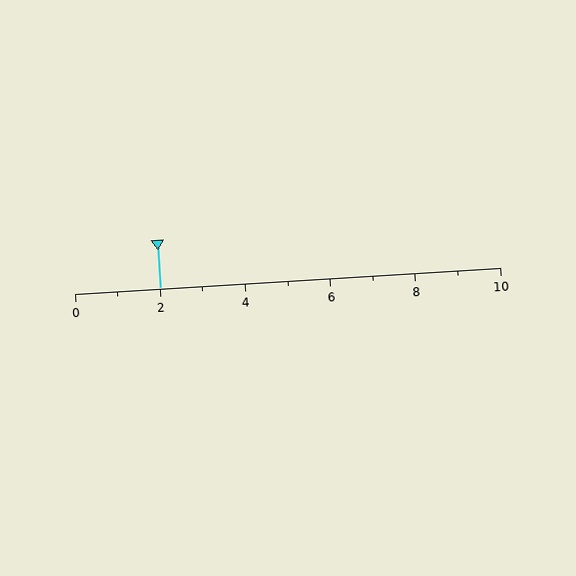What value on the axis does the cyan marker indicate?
The marker indicates approximately 2.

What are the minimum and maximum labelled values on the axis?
The axis runs from 0 to 10.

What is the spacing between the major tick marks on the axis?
The major ticks are spaced 2 apart.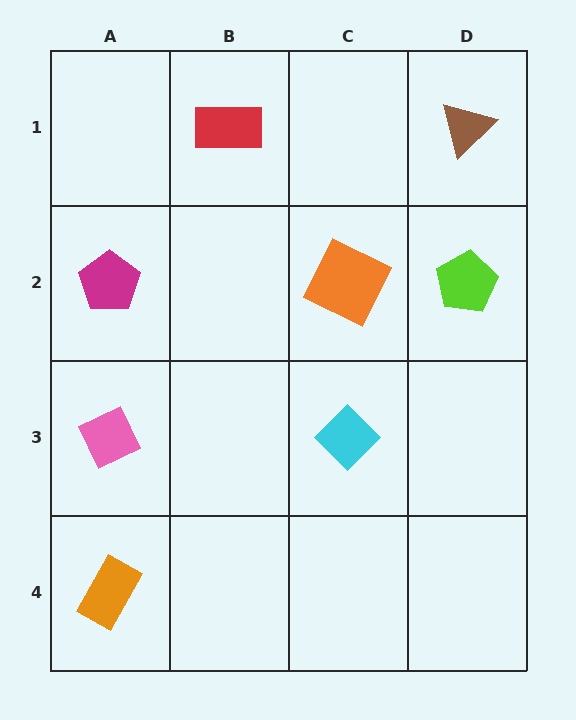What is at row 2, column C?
An orange square.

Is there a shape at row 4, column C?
No, that cell is empty.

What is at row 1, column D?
A brown triangle.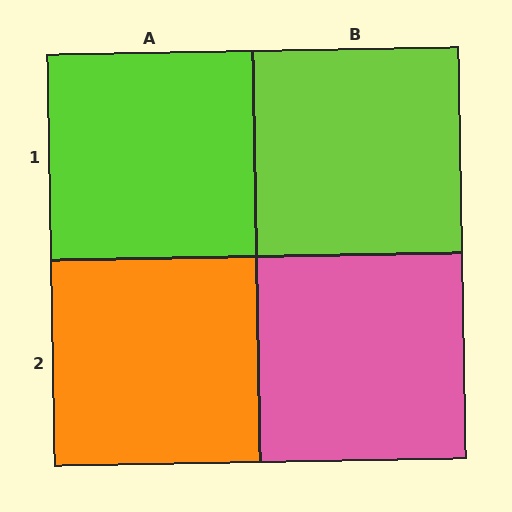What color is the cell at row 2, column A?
Orange.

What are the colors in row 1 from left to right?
Lime, lime.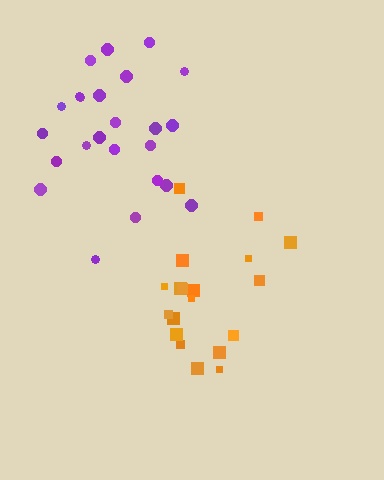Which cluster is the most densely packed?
Purple.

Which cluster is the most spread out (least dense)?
Orange.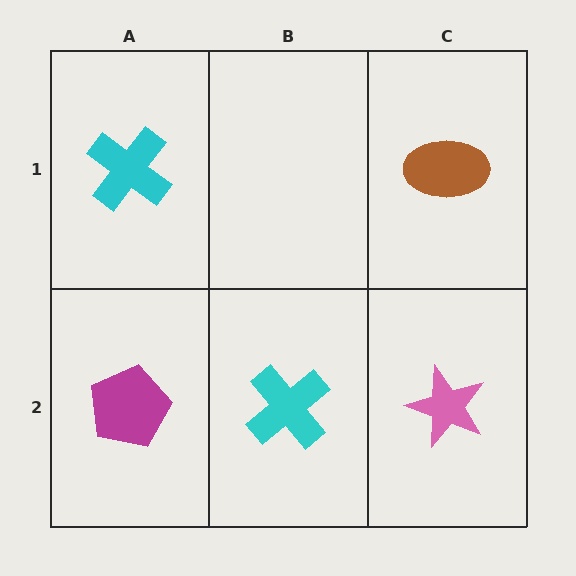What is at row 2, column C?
A pink star.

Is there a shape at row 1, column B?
No, that cell is empty.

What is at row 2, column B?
A cyan cross.